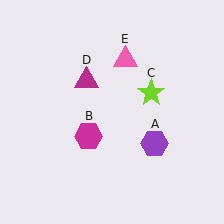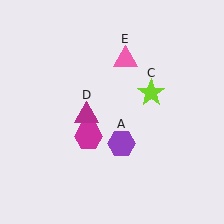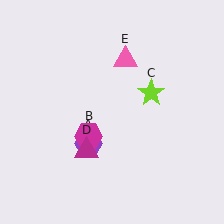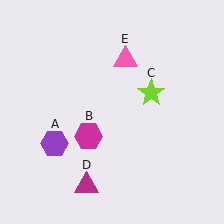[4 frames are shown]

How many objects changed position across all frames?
2 objects changed position: purple hexagon (object A), magenta triangle (object D).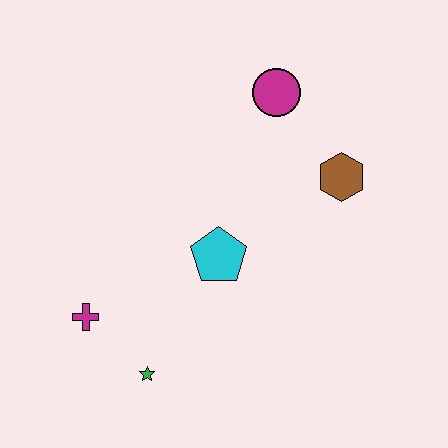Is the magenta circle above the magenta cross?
Yes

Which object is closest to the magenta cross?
The green star is closest to the magenta cross.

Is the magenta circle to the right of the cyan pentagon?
Yes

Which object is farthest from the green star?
The magenta circle is farthest from the green star.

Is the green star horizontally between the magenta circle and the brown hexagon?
No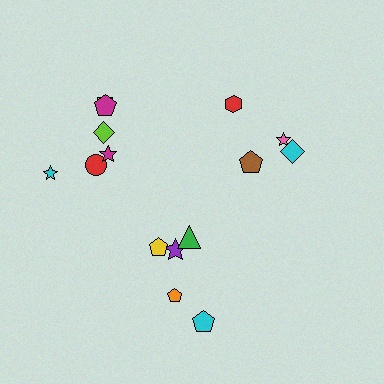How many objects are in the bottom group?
There are 5 objects.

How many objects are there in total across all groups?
There are 16 objects.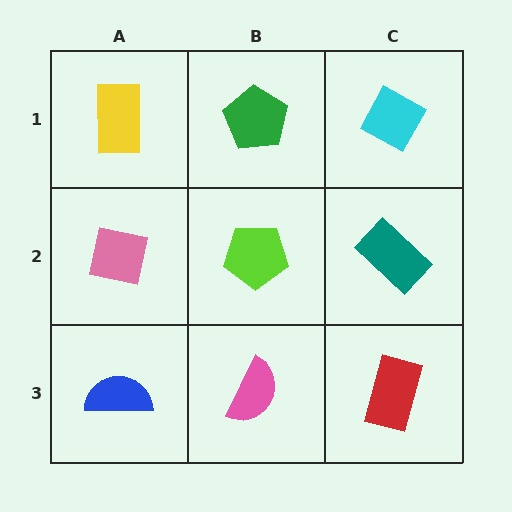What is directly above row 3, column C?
A teal rectangle.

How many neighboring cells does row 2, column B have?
4.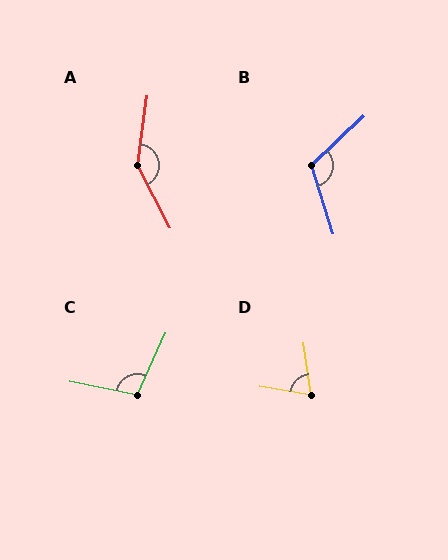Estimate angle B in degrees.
Approximately 116 degrees.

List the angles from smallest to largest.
D (73°), C (103°), B (116°), A (145°).